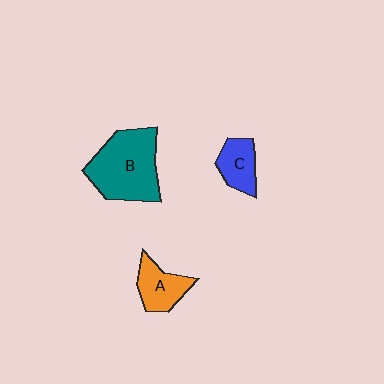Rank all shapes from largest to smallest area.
From largest to smallest: B (teal), A (orange), C (blue).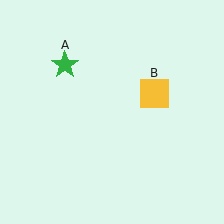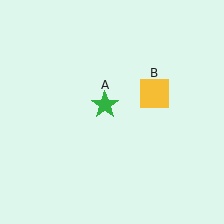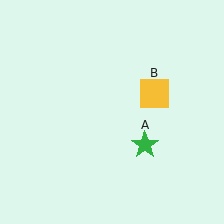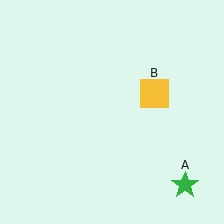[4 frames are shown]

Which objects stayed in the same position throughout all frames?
Yellow square (object B) remained stationary.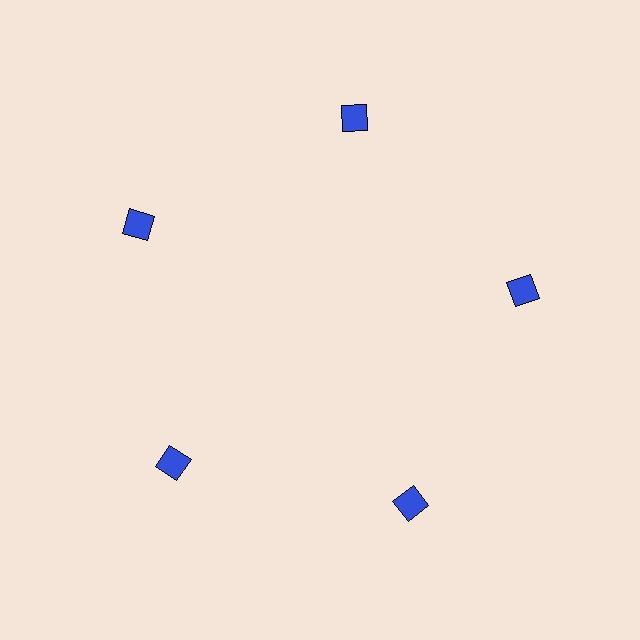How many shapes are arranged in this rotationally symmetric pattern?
There are 5 shapes, arranged in 5 groups of 1.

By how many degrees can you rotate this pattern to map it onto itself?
The pattern maps onto itself every 72 degrees of rotation.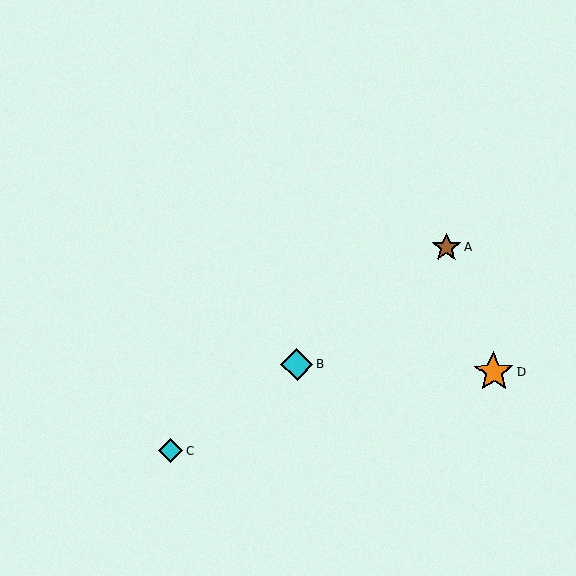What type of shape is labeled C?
Shape C is a cyan diamond.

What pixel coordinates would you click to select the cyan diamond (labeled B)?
Click at (297, 365) to select the cyan diamond B.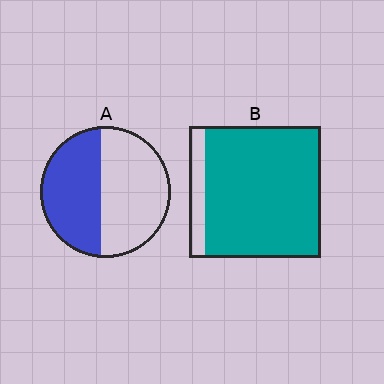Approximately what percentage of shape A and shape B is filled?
A is approximately 45% and B is approximately 90%.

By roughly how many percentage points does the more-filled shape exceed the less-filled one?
By roughly 40 percentage points (B over A).